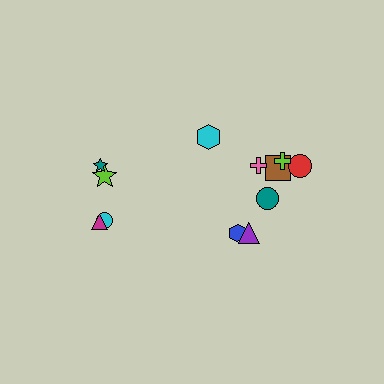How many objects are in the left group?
There are 4 objects.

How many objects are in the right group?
There are 8 objects.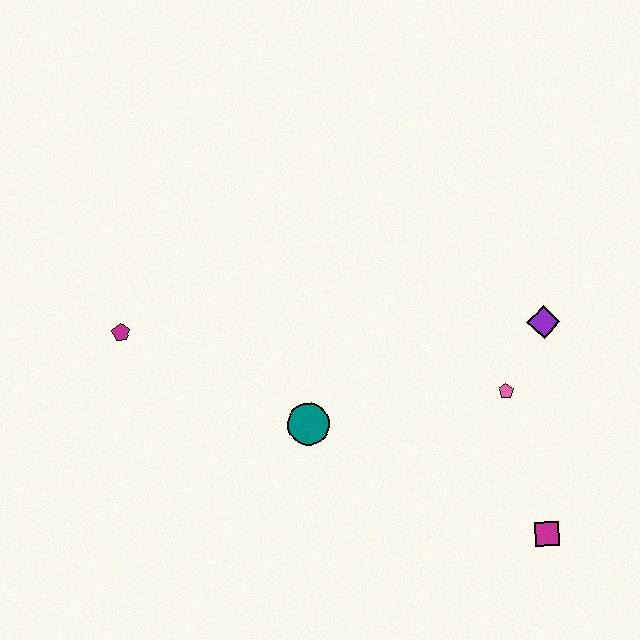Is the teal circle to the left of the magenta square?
Yes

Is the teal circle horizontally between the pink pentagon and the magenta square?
No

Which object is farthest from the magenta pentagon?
The magenta square is farthest from the magenta pentagon.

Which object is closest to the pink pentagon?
The purple diamond is closest to the pink pentagon.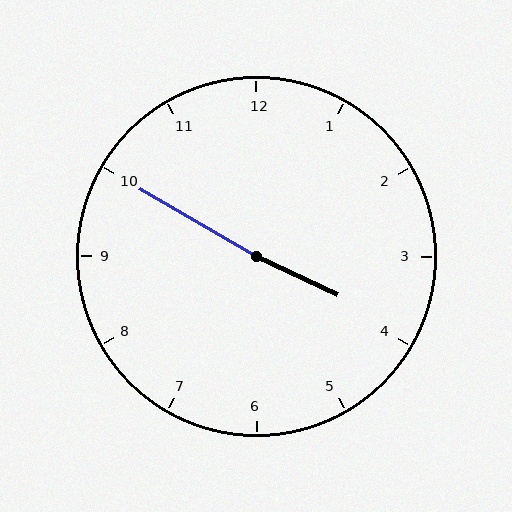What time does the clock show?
3:50.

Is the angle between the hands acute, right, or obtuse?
It is obtuse.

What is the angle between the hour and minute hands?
Approximately 175 degrees.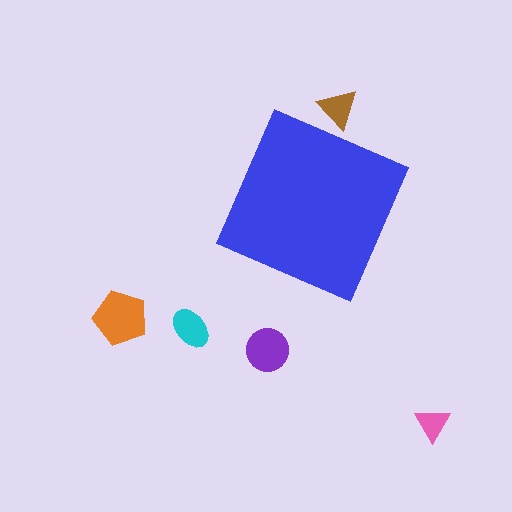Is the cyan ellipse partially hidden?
No, the cyan ellipse is fully visible.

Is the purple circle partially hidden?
No, the purple circle is fully visible.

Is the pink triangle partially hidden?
No, the pink triangle is fully visible.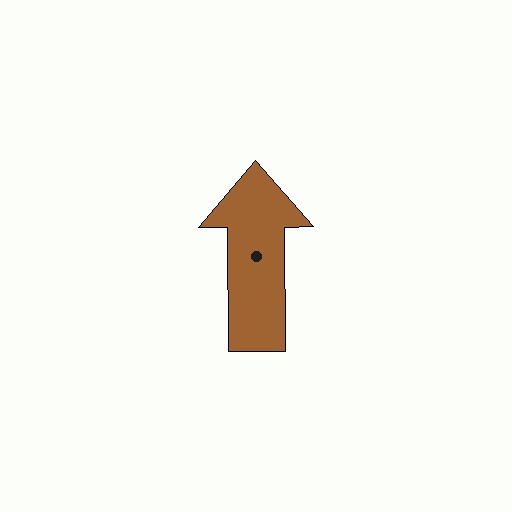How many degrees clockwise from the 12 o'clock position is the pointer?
Approximately 359 degrees.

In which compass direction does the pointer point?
North.